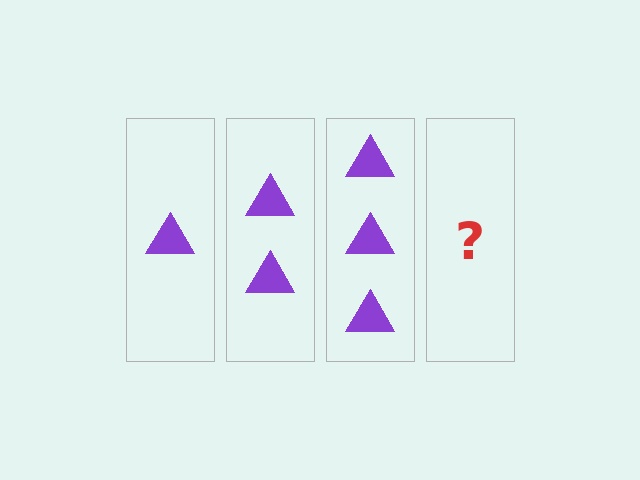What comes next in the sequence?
The next element should be 4 triangles.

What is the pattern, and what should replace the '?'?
The pattern is that each step adds one more triangle. The '?' should be 4 triangles.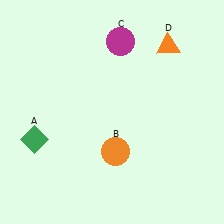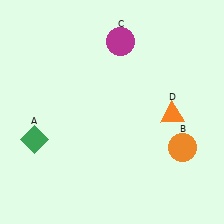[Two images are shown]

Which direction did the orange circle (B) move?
The orange circle (B) moved right.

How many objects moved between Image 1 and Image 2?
2 objects moved between the two images.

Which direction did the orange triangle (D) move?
The orange triangle (D) moved down.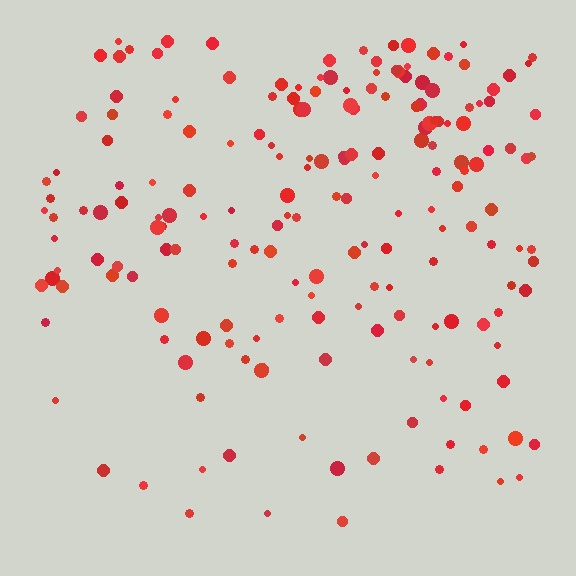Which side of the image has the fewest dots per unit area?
The bottom.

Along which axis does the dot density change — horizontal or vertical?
Vertical.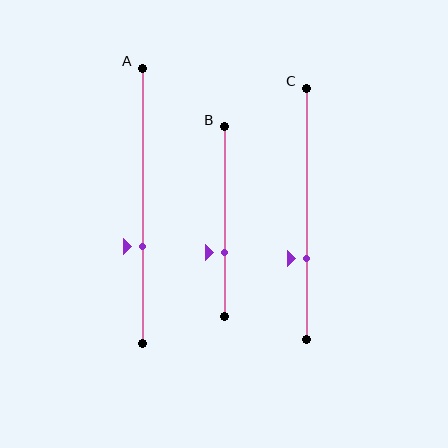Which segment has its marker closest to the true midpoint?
Segment A has its marker closest to the true midpoint.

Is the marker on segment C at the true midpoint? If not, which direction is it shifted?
No, the marker on segment C is shifted downward by about 18% of the segment length.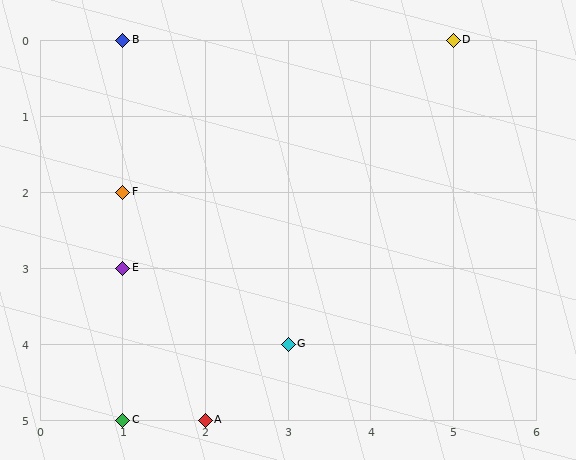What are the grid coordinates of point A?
Point A is at grid coordinates (2, 5).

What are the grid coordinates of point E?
Point E is at grid coordinates (1, 3).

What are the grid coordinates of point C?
Point C is at grid coordinates (1, 5).